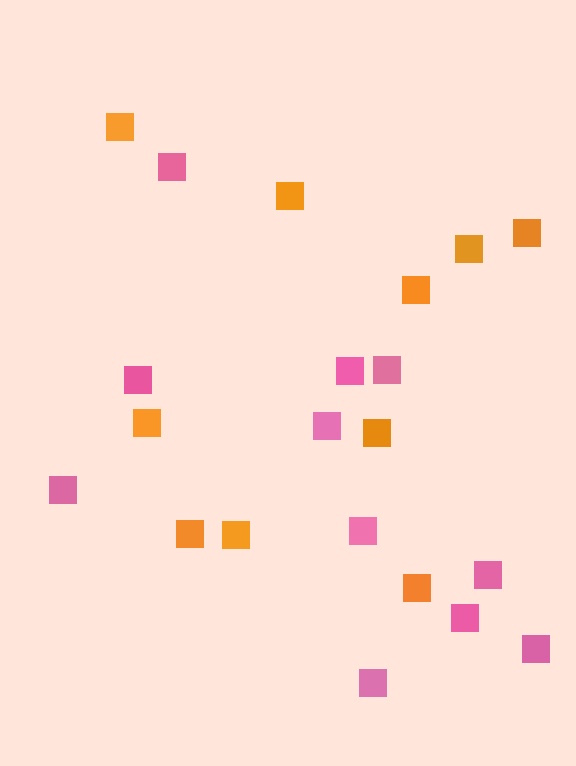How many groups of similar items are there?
There are 2 groups: one group of orange squares (10) and one group of pink squares (11).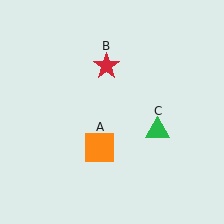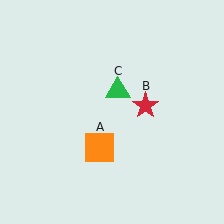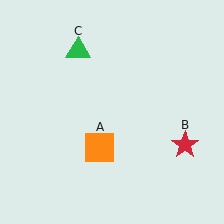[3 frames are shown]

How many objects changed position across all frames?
2 objects changed position: red star (object B), green triangle (object C).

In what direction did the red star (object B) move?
The red star (object B) moved down and to the right.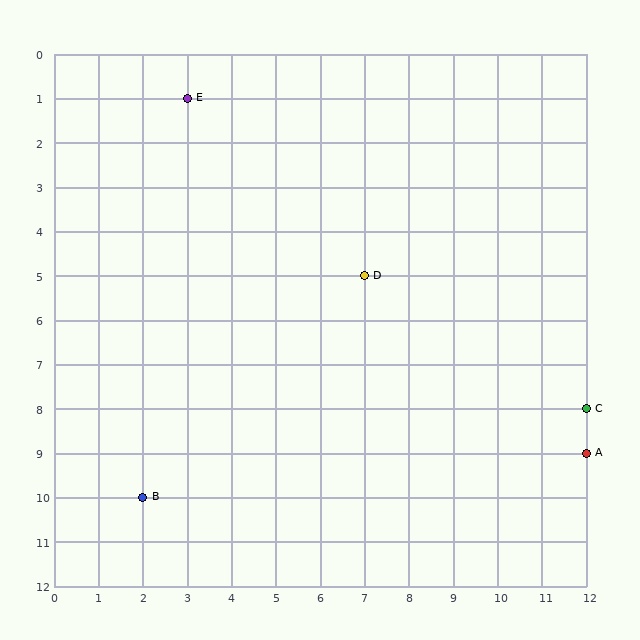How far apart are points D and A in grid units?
Points D and A are 5 columns and 4 rows apart (about 6.4 grid units diagonally).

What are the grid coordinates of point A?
Point A is at grid coordinates (12, 9).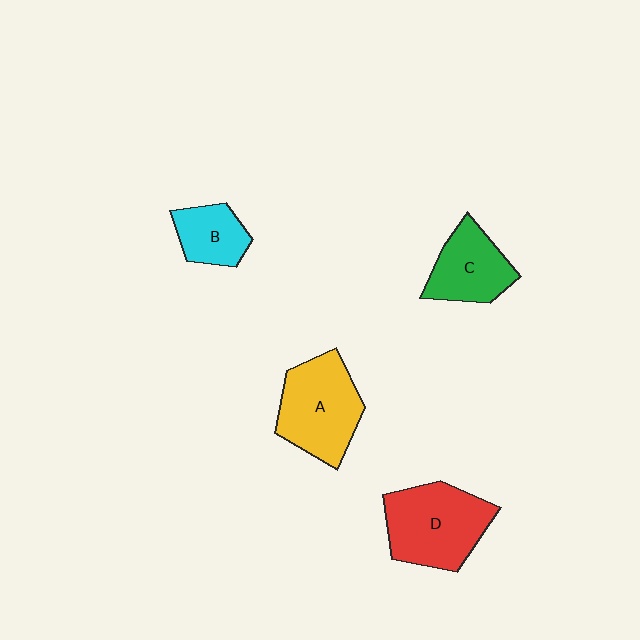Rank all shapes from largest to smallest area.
From largest to smallest: D (red), A (yellow), C (green), B (cyan).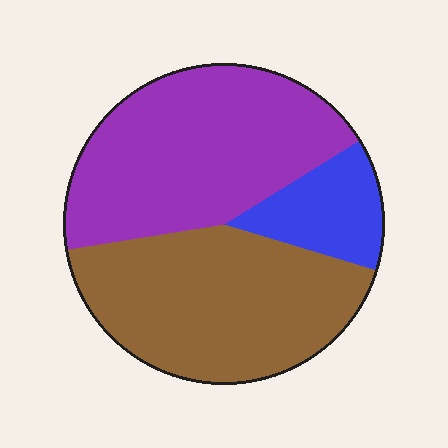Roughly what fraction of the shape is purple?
Purple covers 44% of the shape.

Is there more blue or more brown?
Brown.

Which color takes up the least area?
Blue, at roughly 15%.